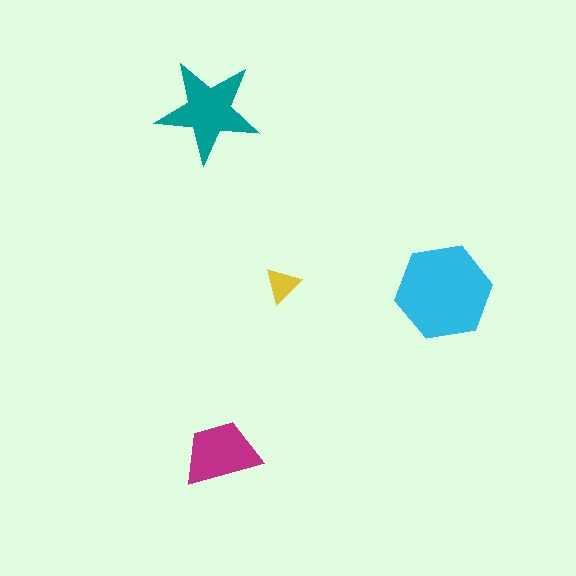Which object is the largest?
The cyan hexagon.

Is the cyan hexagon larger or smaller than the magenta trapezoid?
Larger.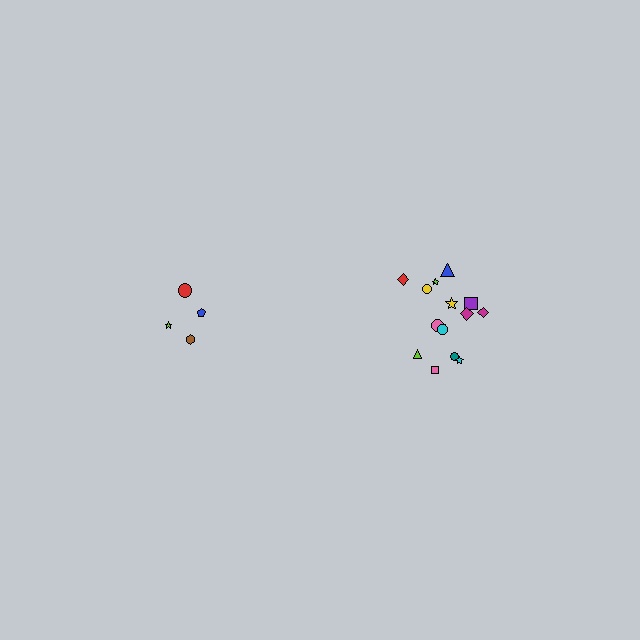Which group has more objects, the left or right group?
The right group.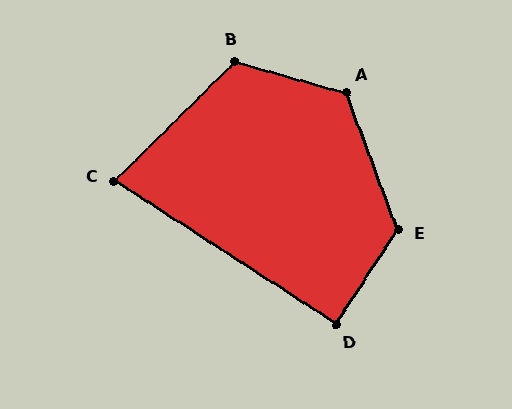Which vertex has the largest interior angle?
E, at approximately 126 degrees.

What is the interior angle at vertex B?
Approximately 120 degrees (obtuse).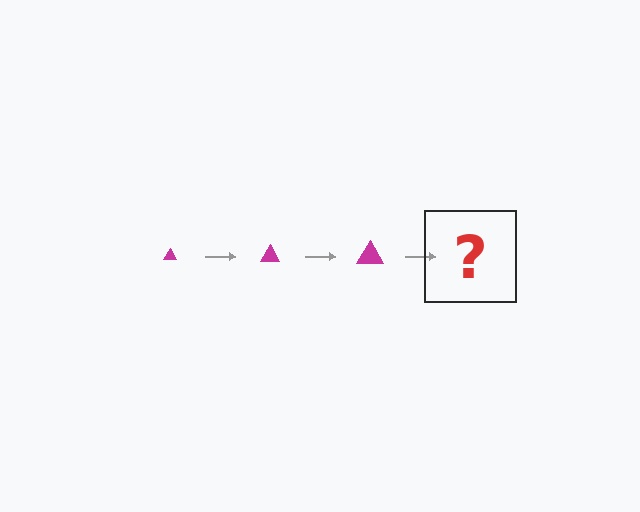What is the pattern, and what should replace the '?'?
The pattern is that the triangle gets progressively larger each step. The '?' should be a magenta triangle, larger than the previous one.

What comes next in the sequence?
The next element should be a magenta triangle, larger than the previous one.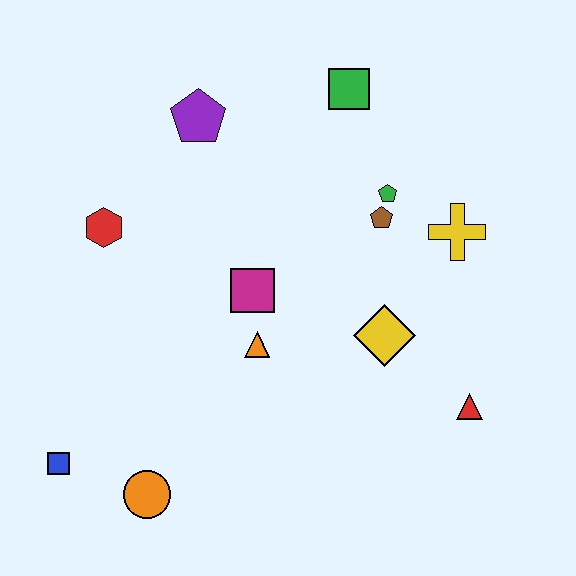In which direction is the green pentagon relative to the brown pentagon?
The green pentagon is above the brown pentagon.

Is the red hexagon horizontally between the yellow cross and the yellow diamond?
No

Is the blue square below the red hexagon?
Yes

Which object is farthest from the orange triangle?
The green square is farthest from the orange triangle.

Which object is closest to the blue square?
The orange circle is closest to the blue square.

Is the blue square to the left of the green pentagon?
Yes